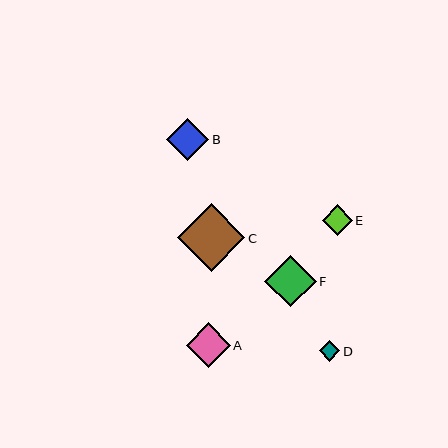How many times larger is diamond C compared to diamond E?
Diamond C is approximately 2.2 times the size of diamond E.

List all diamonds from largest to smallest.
From largest to smallest: C, F, A, B, E, D.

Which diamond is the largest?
Diamond C is the largest with a size of approximately 67 pixels.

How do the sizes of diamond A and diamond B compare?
Diamond A and diamond B are approximately the same size.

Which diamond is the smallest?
Diamond D is the smallest with a size of approximately 21 pixels.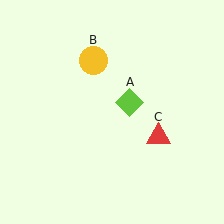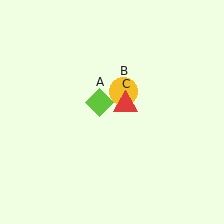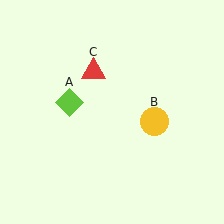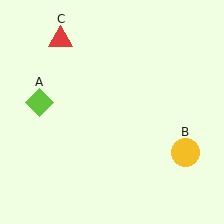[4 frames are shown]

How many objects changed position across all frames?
3 objects changed position: lime diamond (object A), yellow circle (object B), red triangle (object C).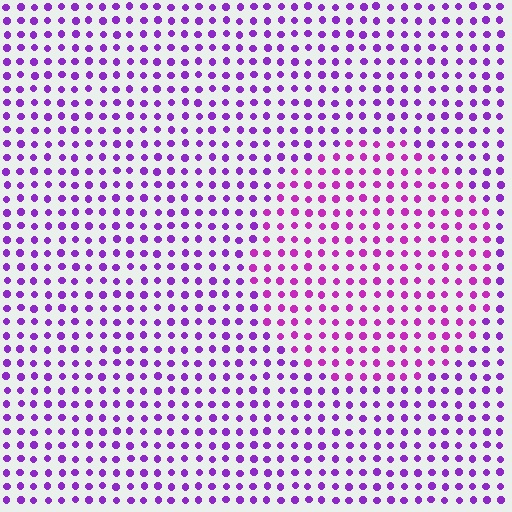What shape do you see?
I see a circle.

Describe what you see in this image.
The image is filled with small purple elements in a uniform arrangement. A circle-shaped region is visible where the elements are tinted to a slightly different hue, forming a subtle color boundary.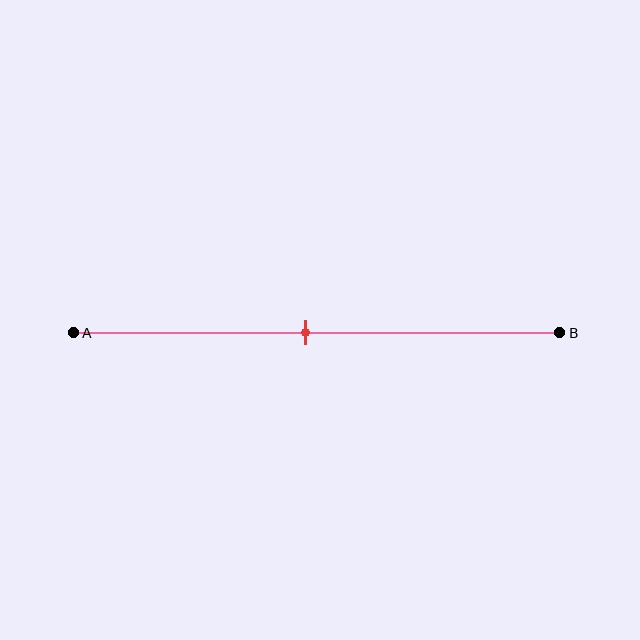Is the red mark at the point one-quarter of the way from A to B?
No, the mark is at about 50% from A, not at the 25% one-quarter point.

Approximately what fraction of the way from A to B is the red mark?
The red mark is approximately 50% of the way from A to B.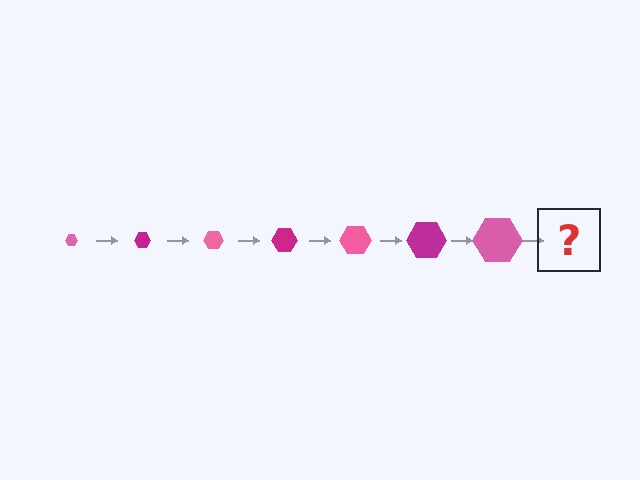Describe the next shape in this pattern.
It should be a magenta hexagon, larger than the previous one.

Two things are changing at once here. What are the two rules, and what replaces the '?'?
The two rules are that the hexagon grows larger each step and the color cycles through pink and magenta. The '?' should be a magenta hexagon, larger than the previous one.